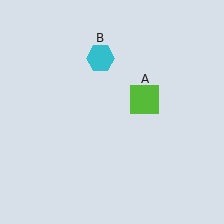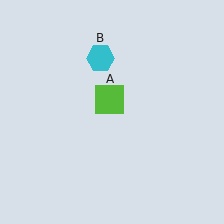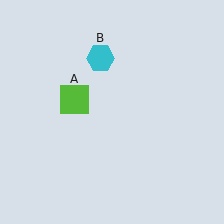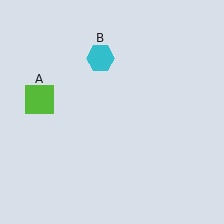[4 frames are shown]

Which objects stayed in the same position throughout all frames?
Cyan hexagon (object B) remained stationary.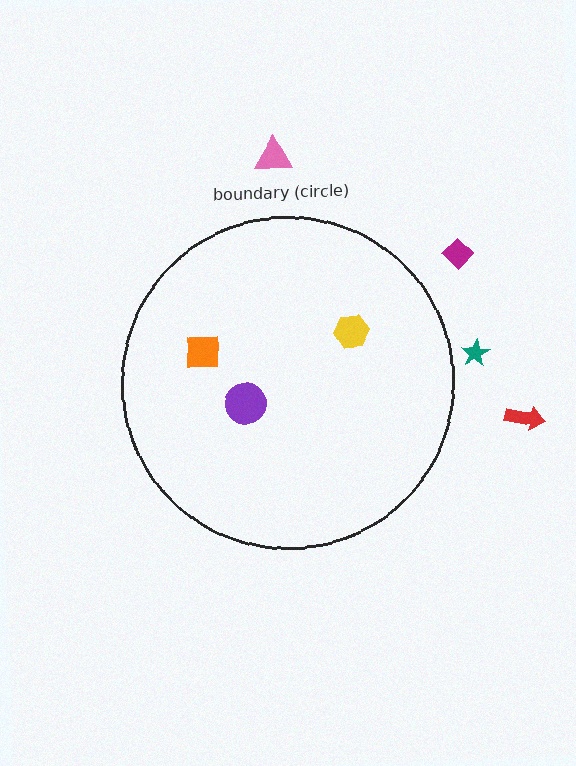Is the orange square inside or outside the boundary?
Inside.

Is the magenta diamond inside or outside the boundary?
Outside.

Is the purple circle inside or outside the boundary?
Inside.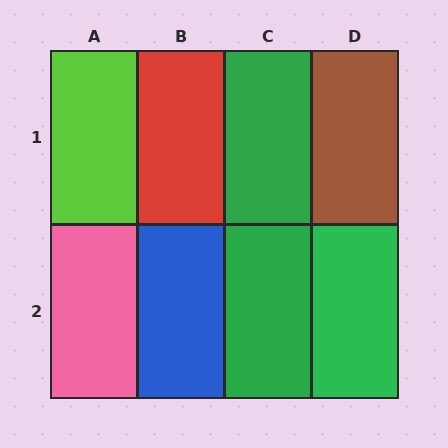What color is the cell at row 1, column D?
Brown.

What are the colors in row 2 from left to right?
Pink, blue, green, green.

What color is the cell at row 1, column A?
Lime.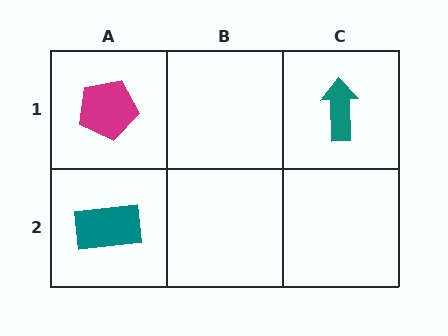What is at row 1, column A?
A magenta pentagon.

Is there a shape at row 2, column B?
No, that cell is empty.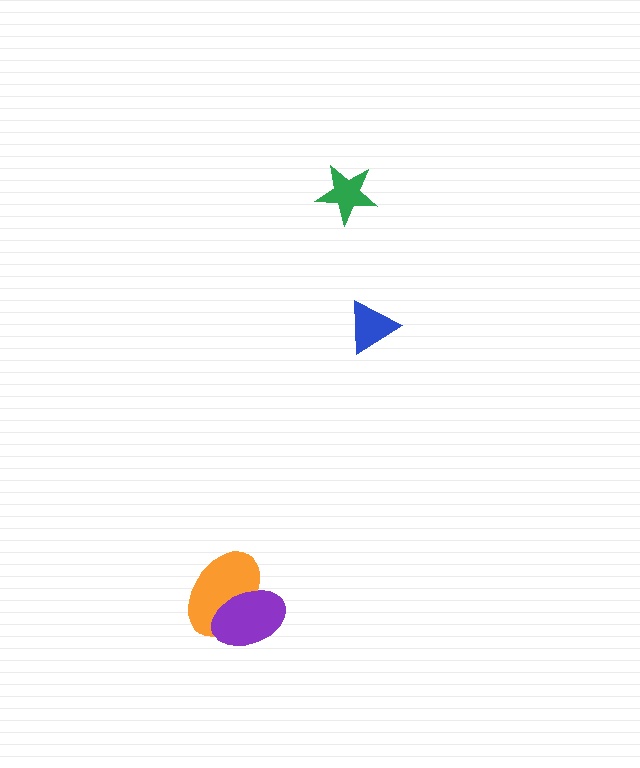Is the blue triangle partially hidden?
No, no other shape covers it.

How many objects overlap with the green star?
0 objects overlap with the green star.